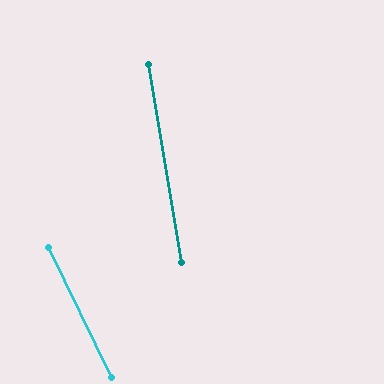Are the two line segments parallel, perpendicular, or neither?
Neither parallel nor perpendicular — they differ by about 17°.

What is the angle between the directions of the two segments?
Approximately 17 degrees.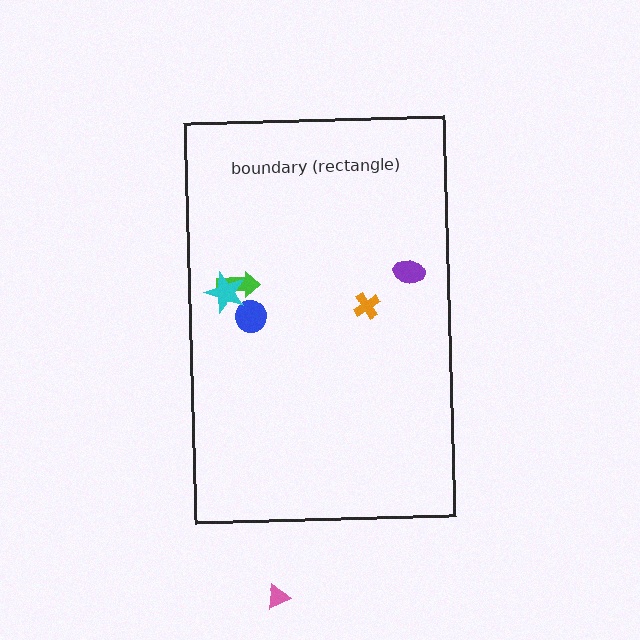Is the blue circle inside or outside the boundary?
Inside.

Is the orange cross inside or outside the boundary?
Inside.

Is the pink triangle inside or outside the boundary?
Outside.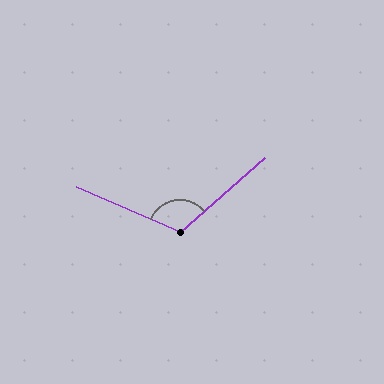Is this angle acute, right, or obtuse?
It is obtuse.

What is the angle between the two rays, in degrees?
Approximately 115 degrees.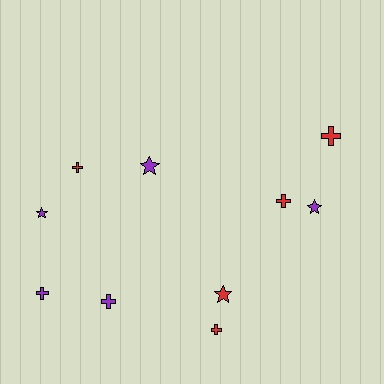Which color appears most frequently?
Red, with 5 objects.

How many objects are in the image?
There are 10 objects.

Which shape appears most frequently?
Cross, with 6 objects.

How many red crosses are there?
There are 4 red crosses.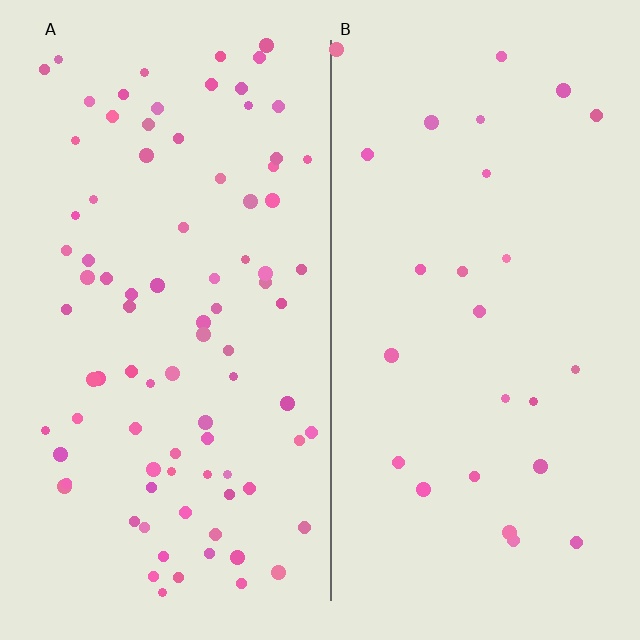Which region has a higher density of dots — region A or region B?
A (the left).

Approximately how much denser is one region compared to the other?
Approximately 3.3× — region A over region B.